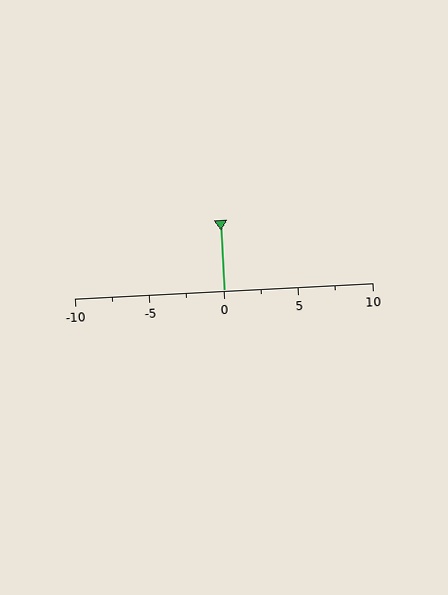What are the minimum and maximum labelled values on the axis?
The axis runs from -10 to 10.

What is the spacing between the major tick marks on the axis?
The major ticks are spaced 5 apart.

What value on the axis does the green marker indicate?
The marker indicates approximately 0.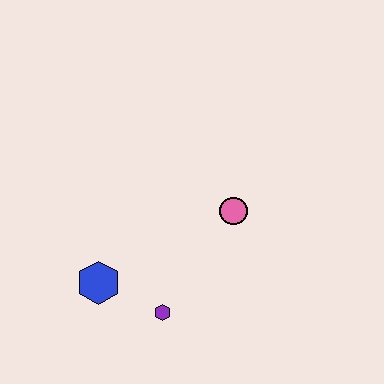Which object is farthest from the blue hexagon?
The pink circle is farthest from the blue hexagon.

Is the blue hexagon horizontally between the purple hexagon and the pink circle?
No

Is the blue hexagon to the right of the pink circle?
No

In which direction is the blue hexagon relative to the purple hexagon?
The blue hexagon is to the left of the purple hexagon.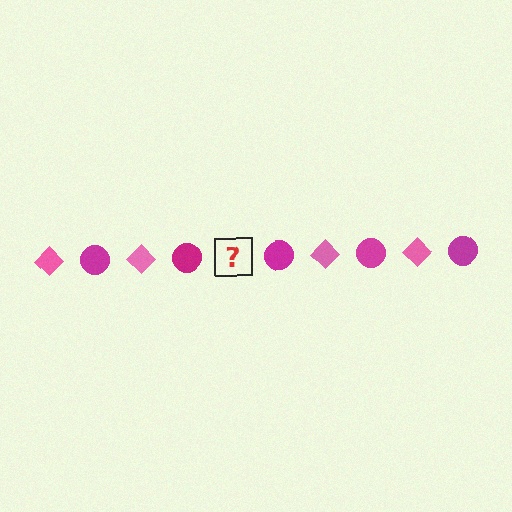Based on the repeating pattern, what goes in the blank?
The blank should be a pink diamond.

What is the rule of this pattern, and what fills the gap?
The rule is that the pattern alternates between pink diamond and magenta circle. The gap should be filled with a pink diamond.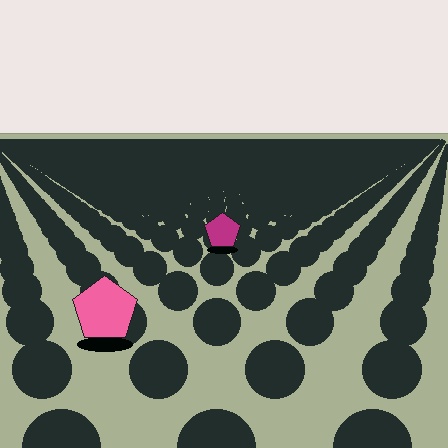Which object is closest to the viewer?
The pink pentagon is closest. The texture marks near it are larger and more spread out.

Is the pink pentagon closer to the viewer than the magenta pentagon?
Yes. The pink pentagon is closer — you can tell from the texture gradient: the ground texture is coarser near it.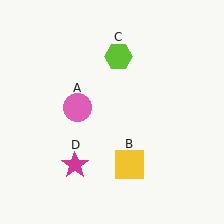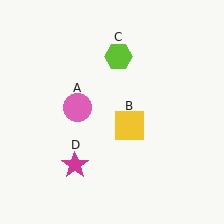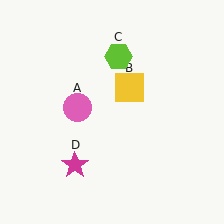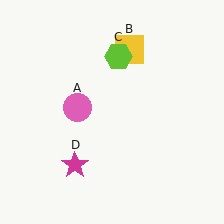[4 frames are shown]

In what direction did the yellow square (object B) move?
The yellow square (object B) moved up.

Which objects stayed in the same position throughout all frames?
Pink circle (object A) and lime hexagon (object C) and magenta star (object D) remained stationary.